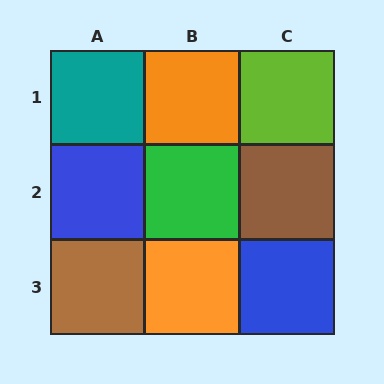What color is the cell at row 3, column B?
Orange.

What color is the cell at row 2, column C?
Brown.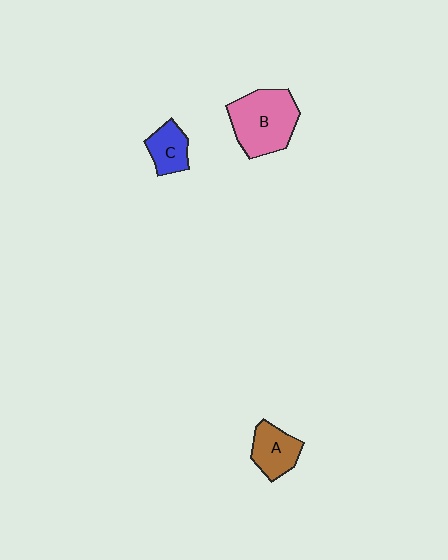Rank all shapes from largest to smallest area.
From largest to smallest: B (pink), A (brown), C (blue).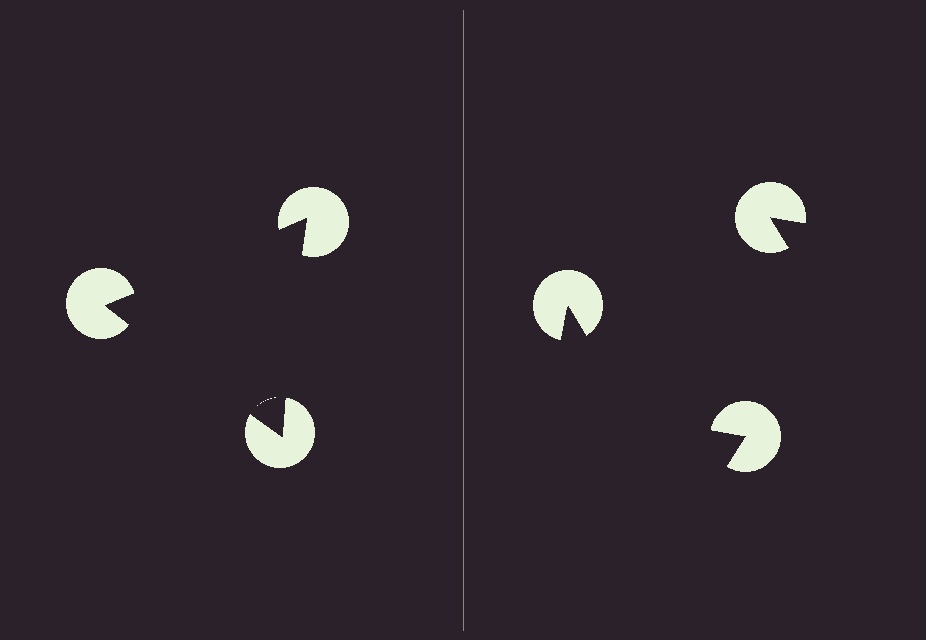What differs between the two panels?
The pac-man discs are positioned identically on both sides; only the wedge orientations differ. On the left they align to a triangle; on the right they are misaligned.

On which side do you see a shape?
An illusory triangle appears on the left side. On the right side the wedge cuts are rotated, so no coherent shape forms.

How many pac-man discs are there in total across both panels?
6 — 3 on each side.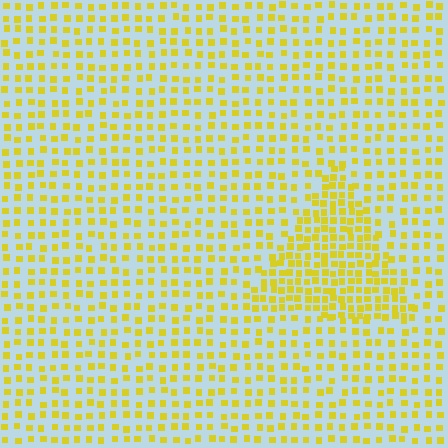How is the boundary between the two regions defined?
The boundary is defined by a change in element density (approximately 1.9x ratio). All elements are the same color, size, and shape.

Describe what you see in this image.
The image contains small yellow elements arranged at two different densities. A triangle-shaped region is visible where the elements are more densely packed than the surrounding area.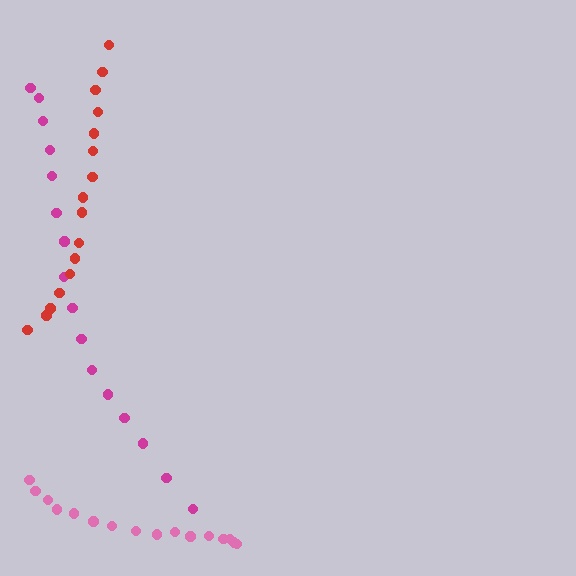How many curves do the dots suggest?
There are 3 distinct paths.